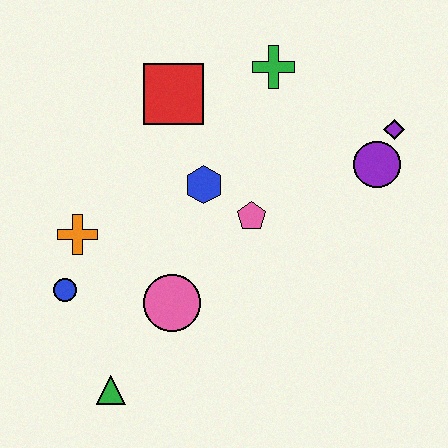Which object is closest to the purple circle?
The purple diamond is closest to the purple circle.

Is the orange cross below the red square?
Yes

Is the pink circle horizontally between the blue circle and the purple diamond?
Yes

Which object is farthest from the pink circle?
The purple diamond is farthest from the pink circle.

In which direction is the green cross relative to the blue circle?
The green cross is above the blue circle.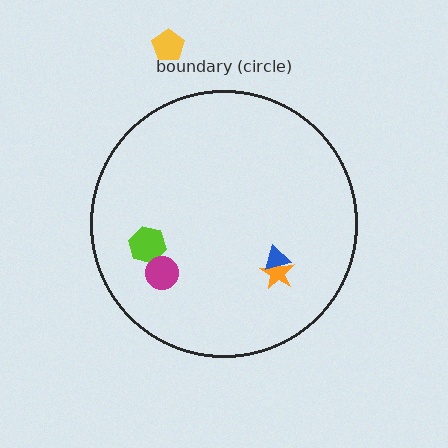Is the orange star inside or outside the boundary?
Inside.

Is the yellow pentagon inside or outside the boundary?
Outside.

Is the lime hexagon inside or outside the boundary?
Inside.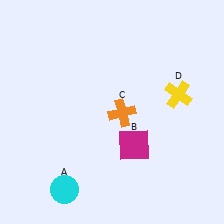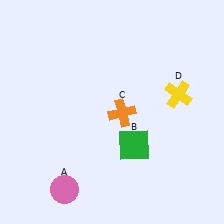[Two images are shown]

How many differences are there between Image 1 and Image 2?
There are 2 differences between the two images.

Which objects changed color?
A changed from cyan to pink. B changed from magenta to green.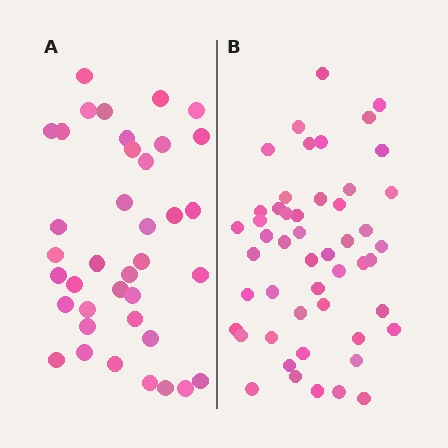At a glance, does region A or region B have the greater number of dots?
Region B (the right region) has more dots.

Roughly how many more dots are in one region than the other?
Region B has roughly 12 or so more dots than region A.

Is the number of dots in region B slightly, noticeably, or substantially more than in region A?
Region B has noticeably more, but not dramatically so. The ratio is roughly 1.3 to 1.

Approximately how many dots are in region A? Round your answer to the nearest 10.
About 40 dots. (The exact count is 38, which rounds to 40.)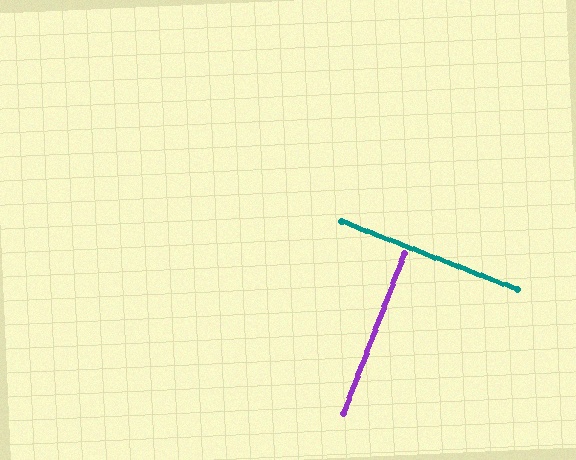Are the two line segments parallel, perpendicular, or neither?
Perpendicular — they meet at approximately 90°.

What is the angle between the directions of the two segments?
Approximately 90 degrees.